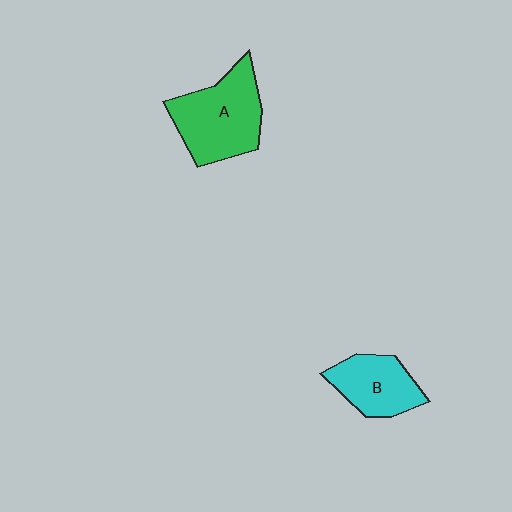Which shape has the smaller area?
Shape B (cyan).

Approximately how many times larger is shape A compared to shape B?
Approximately 1.5 times.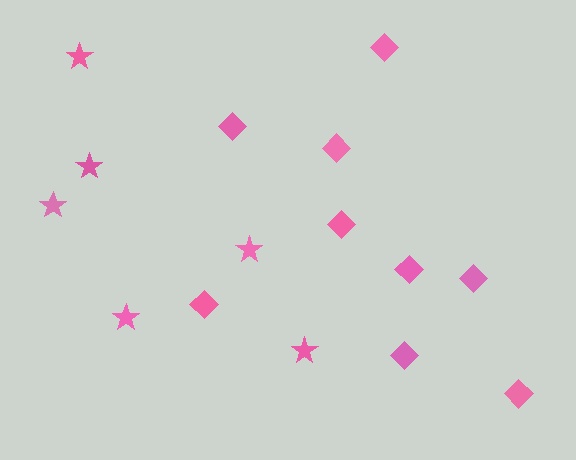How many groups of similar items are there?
There are 2 groups: one group of stars (6) and one group of diamonds (9).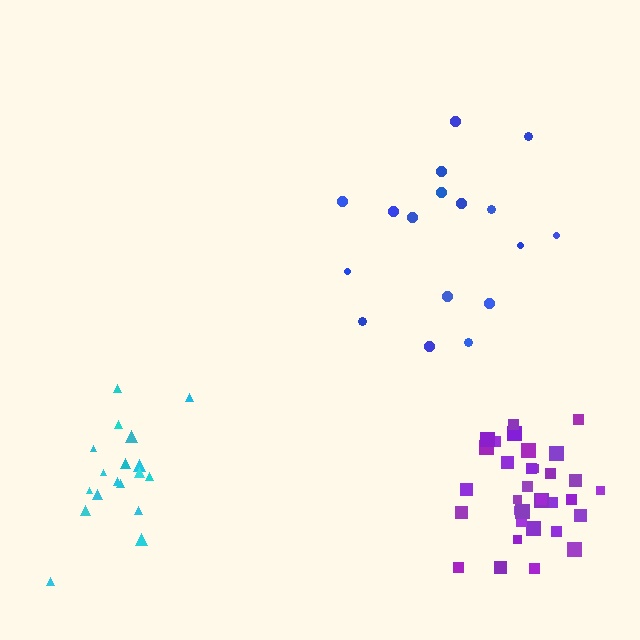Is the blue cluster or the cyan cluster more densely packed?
Cyan.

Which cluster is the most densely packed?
Purple.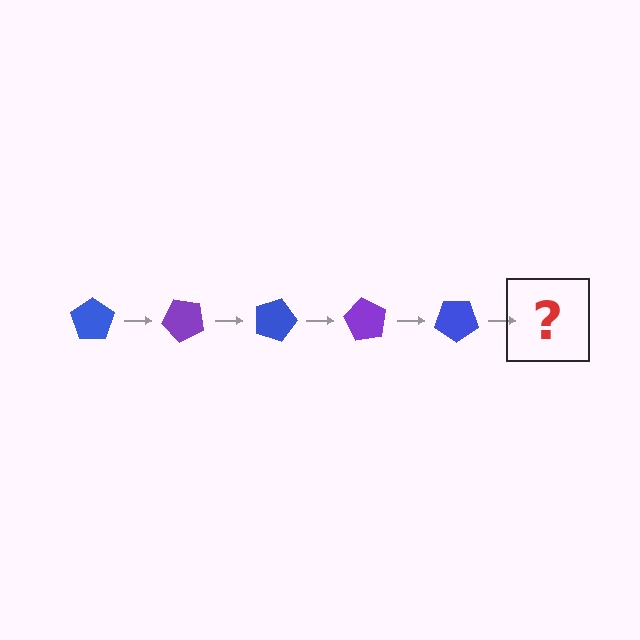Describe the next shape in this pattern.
It should be a purple pentagon, rotated 225 degrees from the start.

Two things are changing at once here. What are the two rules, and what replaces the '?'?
The two rules are that it rotates 45 degrees each step and the color cycles through blue and purple. The '?' should be a purple pentagon, rotated 225 degrees from the start.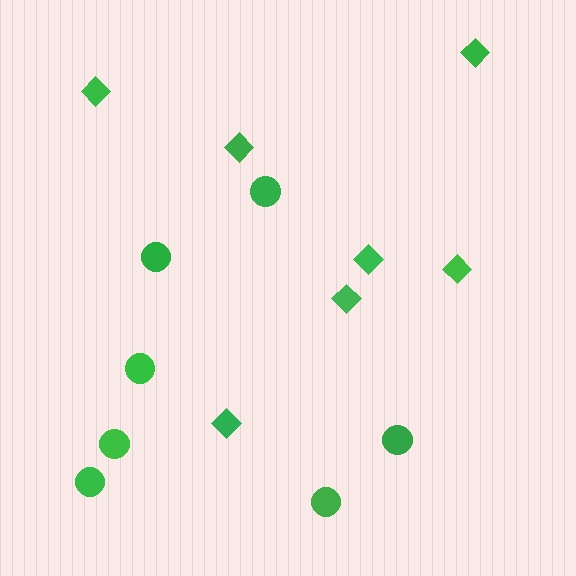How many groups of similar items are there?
There are 2 groups: one group of circles (7) and one group of diamonds (7).